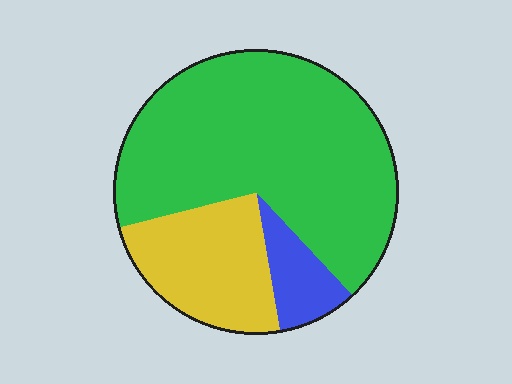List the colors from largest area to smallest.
From largest to smallest: green, yellow, blue.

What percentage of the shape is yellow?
Yellow covers 24% of the shape.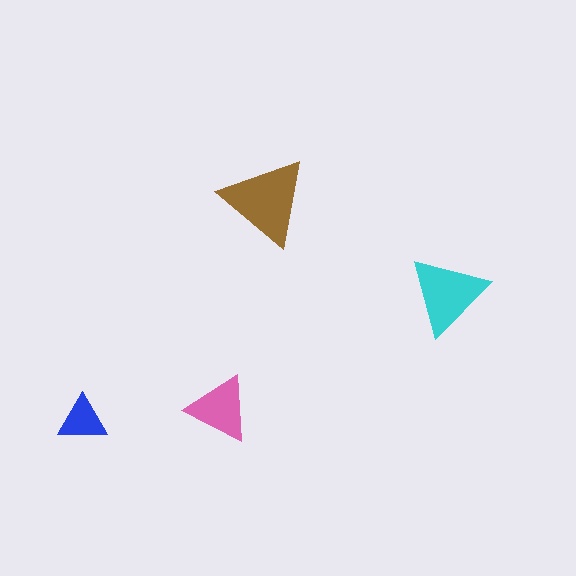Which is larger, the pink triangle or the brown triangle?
The brown one.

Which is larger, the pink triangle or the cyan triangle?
The cyan one.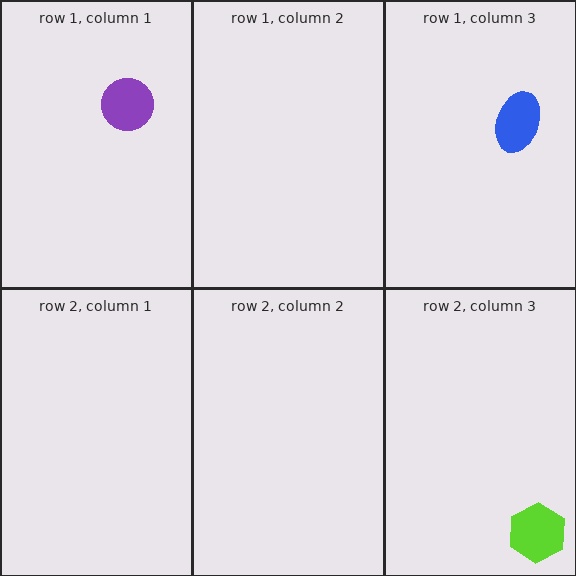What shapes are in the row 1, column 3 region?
The blue ellipse.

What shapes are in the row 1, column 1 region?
The purple circle.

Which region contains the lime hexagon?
The row 2, column 3 region.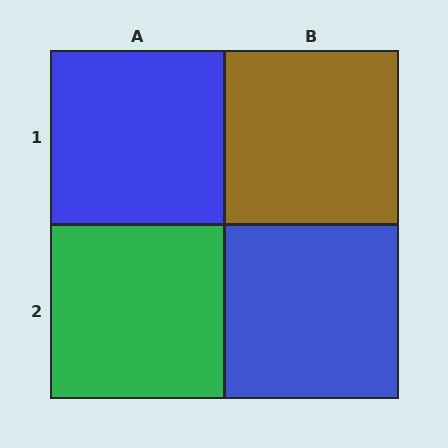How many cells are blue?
2 cells are blue.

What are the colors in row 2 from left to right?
Green, blue.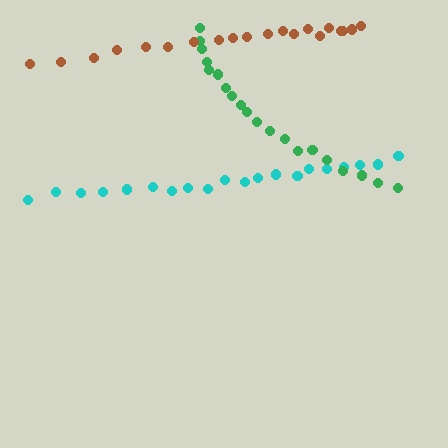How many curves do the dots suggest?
There are 3 distinct paths.